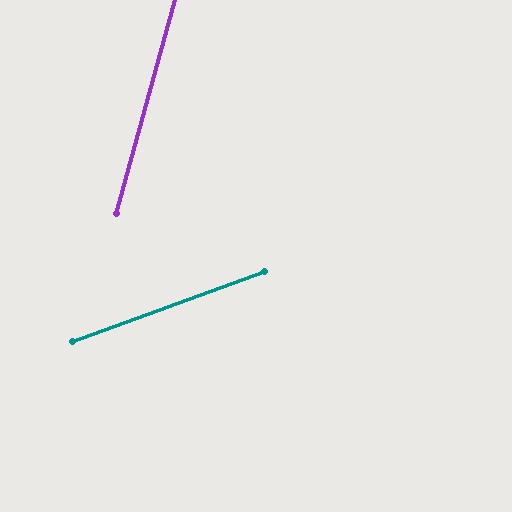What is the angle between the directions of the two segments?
Approximately 54 degrees.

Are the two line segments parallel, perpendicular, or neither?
Neither parallel nor perpendicular — they differ by about 54°.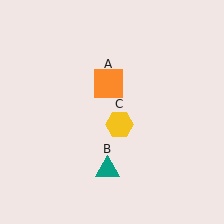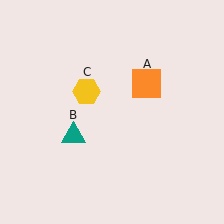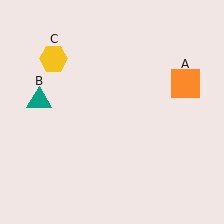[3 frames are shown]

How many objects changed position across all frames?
3 objects changed position: orange square (object A), teal triangle (object B), yellow hexagon (object C).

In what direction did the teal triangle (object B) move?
The teal triangle (object B) moved up and to the left.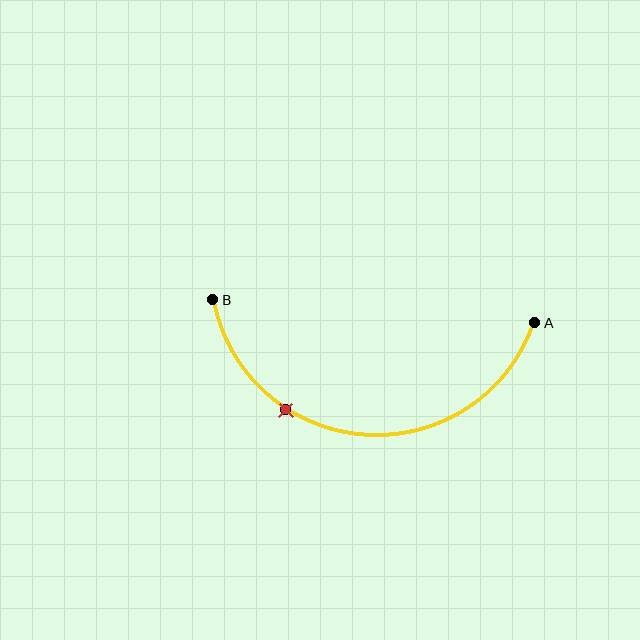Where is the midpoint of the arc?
The arc midpoint is the point on the curve farthest from the straight line joining A and B. It sits below that line.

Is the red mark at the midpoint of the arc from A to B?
No. The red mark lies on the arc but is closer to endpoint B. The arc midpoint would be at the point on the curve equidistant along the arc from both A and B.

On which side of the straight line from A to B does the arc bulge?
The arc bulges below the straight line connecting A and B.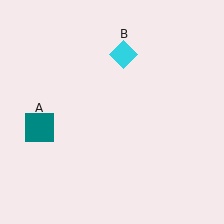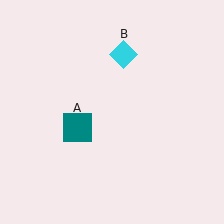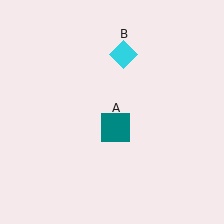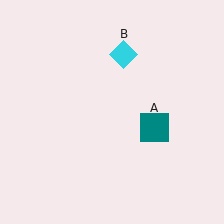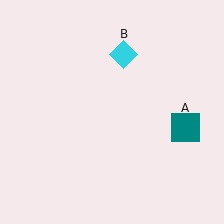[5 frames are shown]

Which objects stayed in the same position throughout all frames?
Cyan diamond (object B) remained stationary.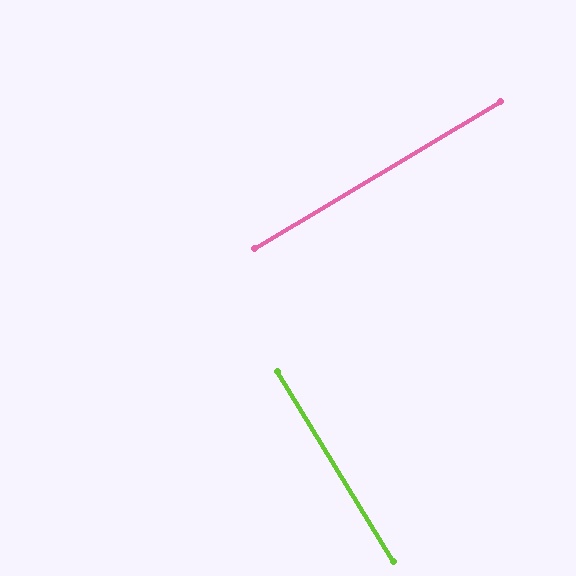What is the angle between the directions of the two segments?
Approximately 90 degrees.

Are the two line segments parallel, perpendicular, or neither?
Perpendicular — they meet at approximately 90°.